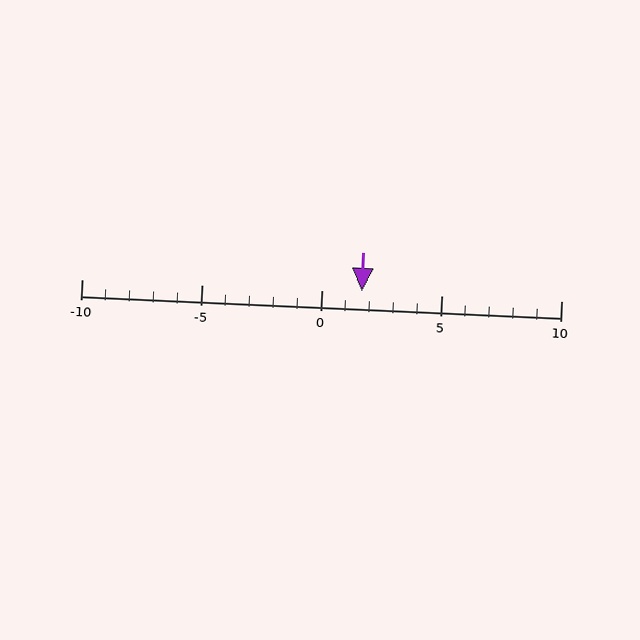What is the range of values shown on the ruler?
The ruler shows values from -10 to 10.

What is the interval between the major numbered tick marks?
The major tick marks are spaced 5 units apart.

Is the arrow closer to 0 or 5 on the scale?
The arrow is closer to 0.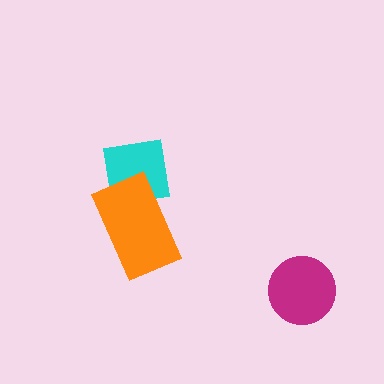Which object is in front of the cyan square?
The orange rectangle is in front of the cyan square.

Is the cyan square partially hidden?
Yes, it is partially covered by another shape.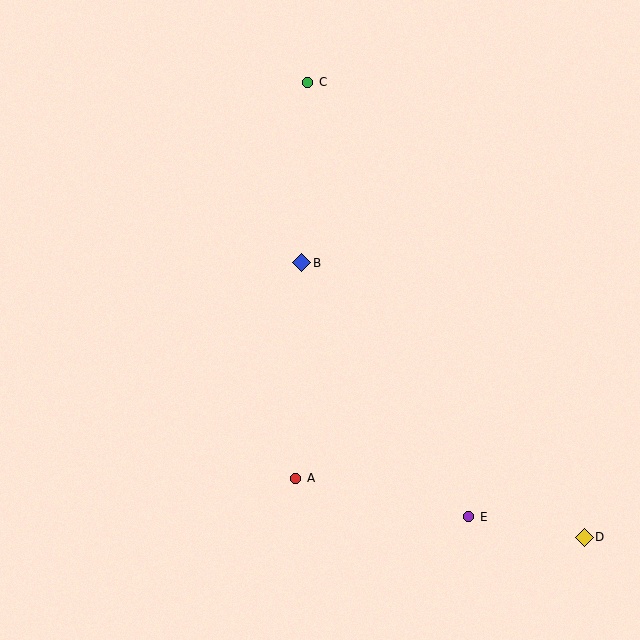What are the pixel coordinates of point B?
Point B is at (302, 263).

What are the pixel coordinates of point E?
Point E is at (469, 517).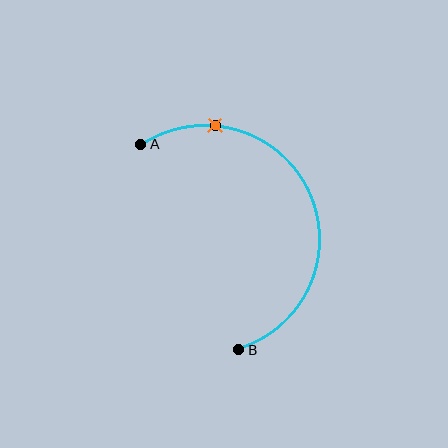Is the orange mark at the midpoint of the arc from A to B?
No. The orange mark lies on the arc but is closer to endpoint A. The arc midpoint would be at the point on the curve equidistant along the arc from both A and B.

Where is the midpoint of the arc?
The arc midpoint is the point on the curve farthest from the straight line joining A and B. It sits to the right of that line.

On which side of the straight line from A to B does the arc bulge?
The arc bulges to the right of the straight line connecting A and B.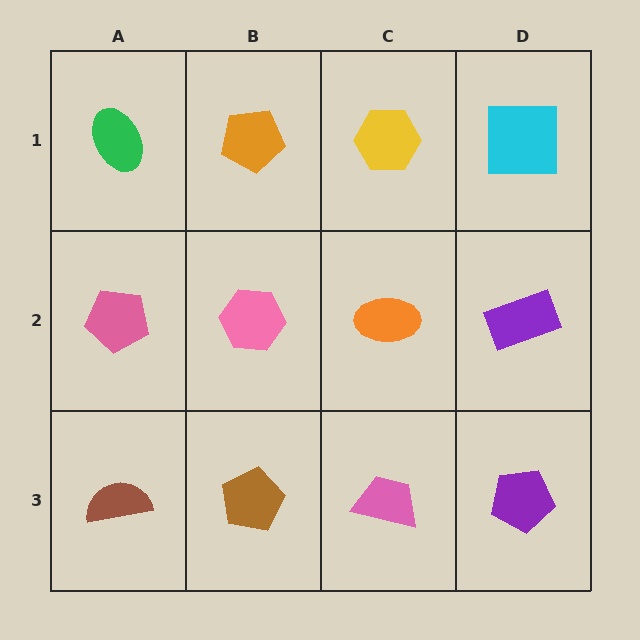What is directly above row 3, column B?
A pink hexagon.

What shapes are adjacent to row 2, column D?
A cyan square (row 1, column D), a purple pentagon (row 3, column D), an orange ellipse (row 2, column C).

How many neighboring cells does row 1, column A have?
2.